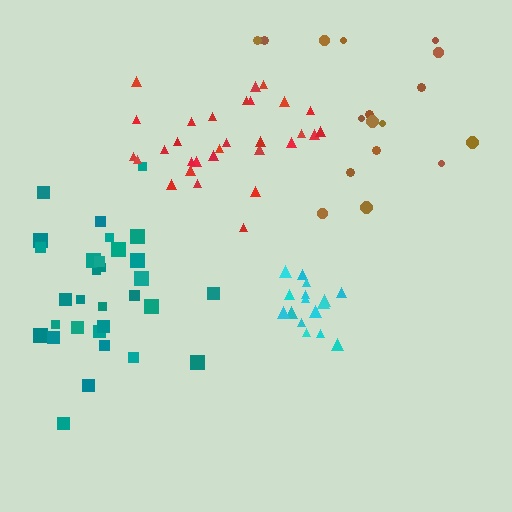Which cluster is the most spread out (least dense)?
Brown.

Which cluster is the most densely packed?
Cyan.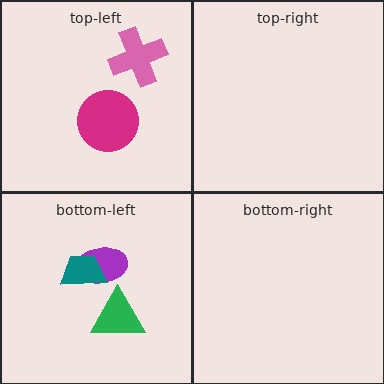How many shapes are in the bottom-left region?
3.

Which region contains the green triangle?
The bottom-left region.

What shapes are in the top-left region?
The pink cross, the magenta circle.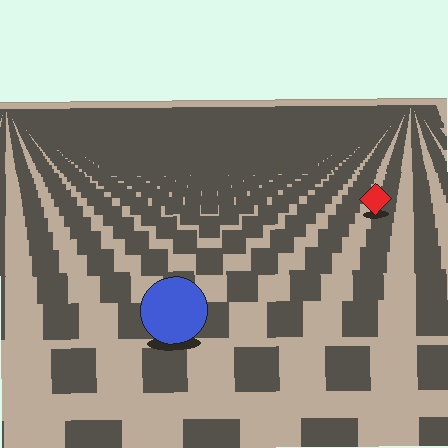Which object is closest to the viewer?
The blue circle is closest. The texture marks near it are larger and more spread out.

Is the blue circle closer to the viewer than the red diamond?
Yes. The blue circle is closer — you can tell from the texture gradient: the ground texture is coarser near it.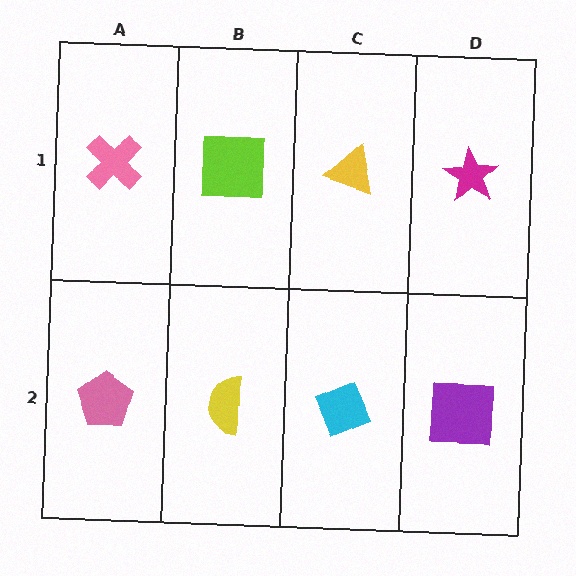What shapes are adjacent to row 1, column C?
A cyan diamond (row 2, column C), a lime square (row 1, column B), a magenta star (row 1, column D).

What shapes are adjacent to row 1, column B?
A yellow semicircle (row 2, column B), a pink cross (row 1, column A), a yellow triangle (row 1, column C).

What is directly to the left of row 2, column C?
A yellow semicircle.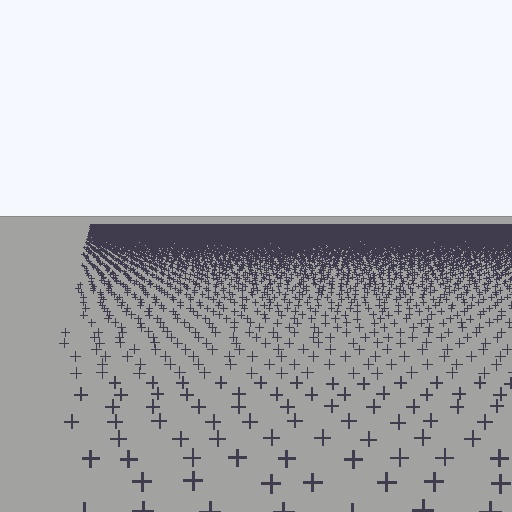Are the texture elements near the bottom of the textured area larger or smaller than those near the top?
Larger. Near the bottom, elements are closer to the viewer and appear at a bigger on-screen size.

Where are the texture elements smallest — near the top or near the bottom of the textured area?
Near the top.